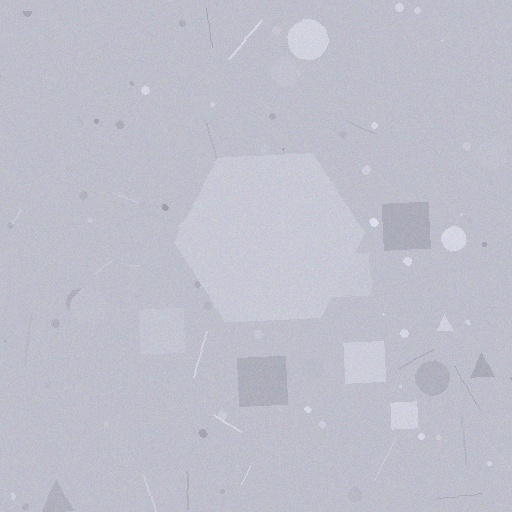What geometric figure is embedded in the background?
A hexagon is embedded in the background.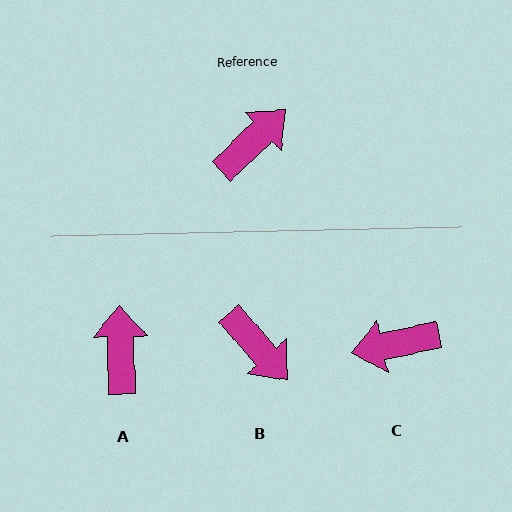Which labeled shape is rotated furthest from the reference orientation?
C, about 149 degrees away.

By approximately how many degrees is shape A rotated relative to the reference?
Approximately 48 degrees counter-clockwise.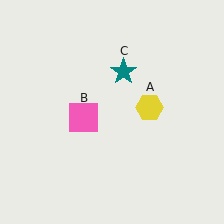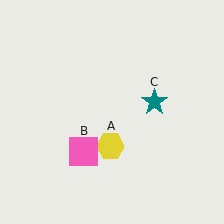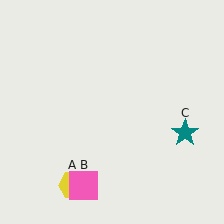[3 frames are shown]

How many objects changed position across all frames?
3 objects changed position: yellow hexagon (object A), pink square (object B), teal star (object C).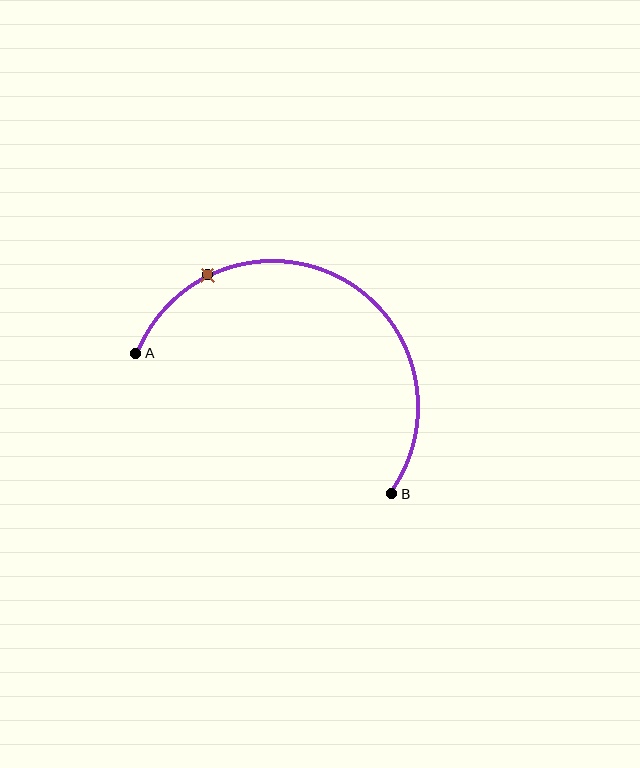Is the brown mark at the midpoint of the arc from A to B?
No. The brown mark lies on the arc but is closer to endpoint A. The arc midpoint would be at the point on the curve equidistant along the arc from both A and B.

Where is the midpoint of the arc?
The arc midpoint is the point on the curve farthest from the straight line joining A and B. It sits above that line.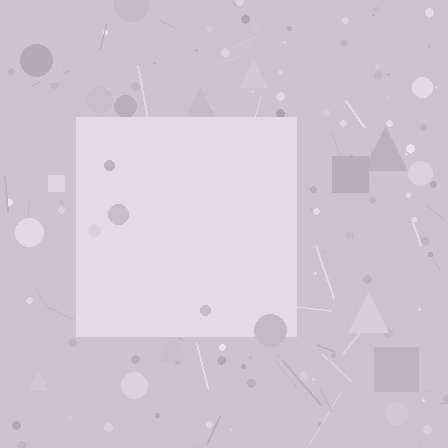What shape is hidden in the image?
A square is hidden in the image.